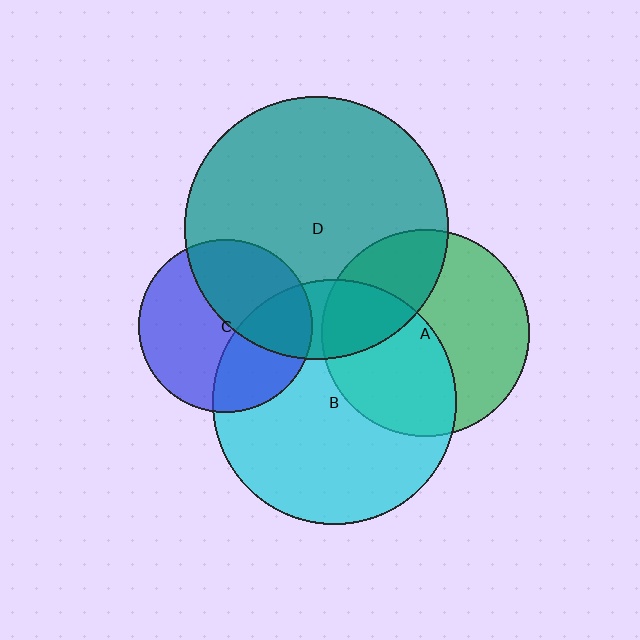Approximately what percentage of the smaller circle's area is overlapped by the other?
Approximately 40%.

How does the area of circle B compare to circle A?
Approximately 1.4 times.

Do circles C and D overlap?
Yes.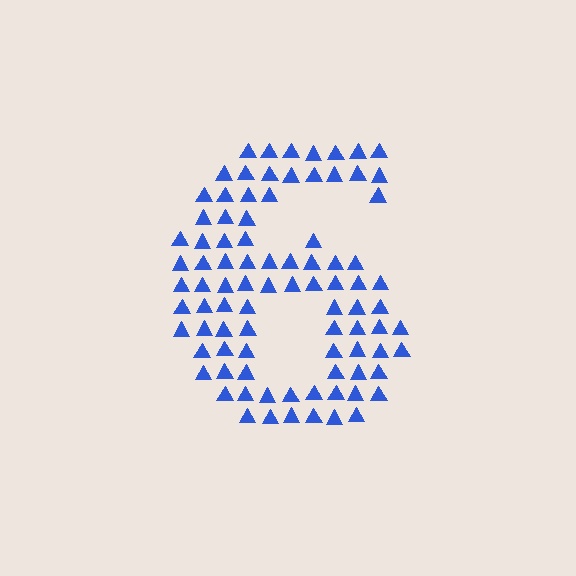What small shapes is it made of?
It is made of small triangles.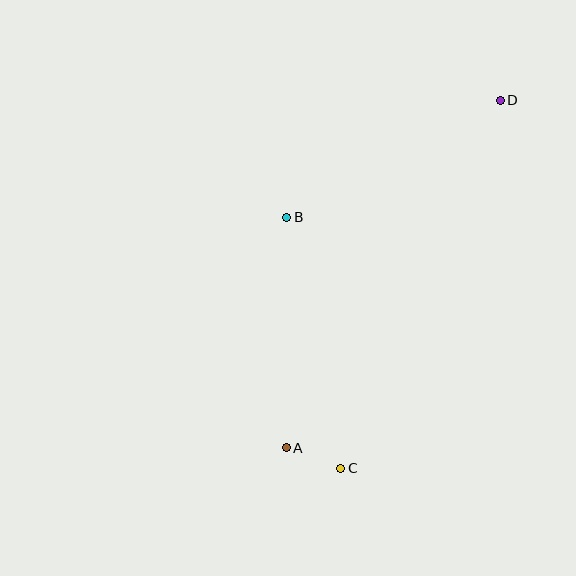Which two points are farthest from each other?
Points A and D are farthest from each other.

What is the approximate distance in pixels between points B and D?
The distance between B and D is approximately 243 pixels.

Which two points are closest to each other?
Points A and C are closest to each other.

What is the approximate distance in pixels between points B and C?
The distance between B and C is approximately 257 pixels.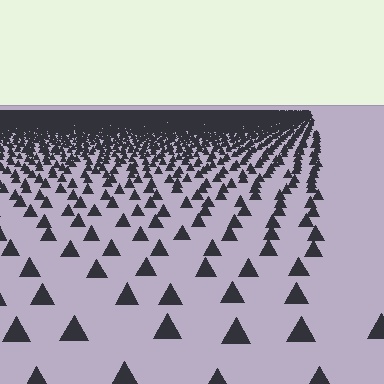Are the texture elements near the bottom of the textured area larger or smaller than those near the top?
Larger. Near the bottom, elements are closer to the viewer and appear at a bigger on-screen size.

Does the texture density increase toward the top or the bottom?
Density increases toward the top.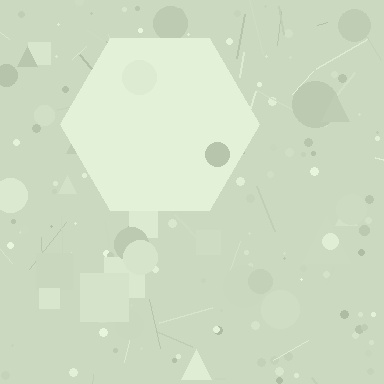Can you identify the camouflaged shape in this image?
The camouflaged shape is a hexagon.